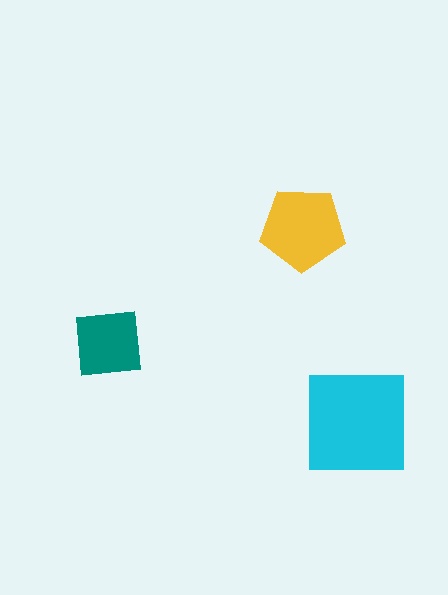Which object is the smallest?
The teal square.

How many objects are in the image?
There are 3 objects in the image.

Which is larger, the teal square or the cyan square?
The cyan square.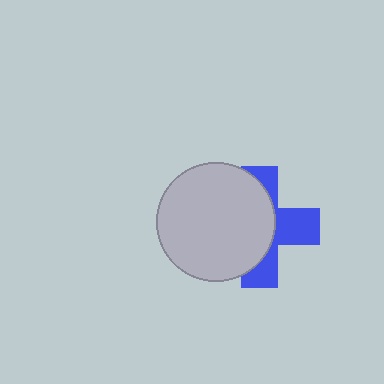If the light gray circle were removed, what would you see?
You would see the complete blue cross.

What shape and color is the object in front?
The object in front is a light gray circle.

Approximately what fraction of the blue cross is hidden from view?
Roughly 57% of the blue cross is hidden behind the light gray circle.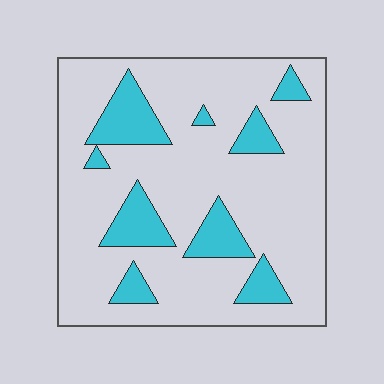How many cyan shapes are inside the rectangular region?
9.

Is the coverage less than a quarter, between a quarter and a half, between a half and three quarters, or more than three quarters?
Less than a quarter.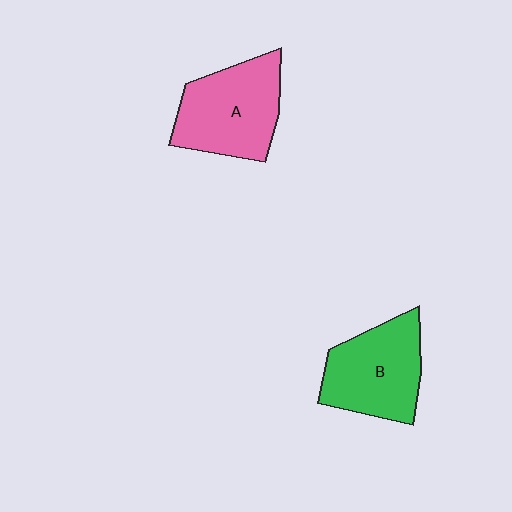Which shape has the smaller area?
Shape B (green).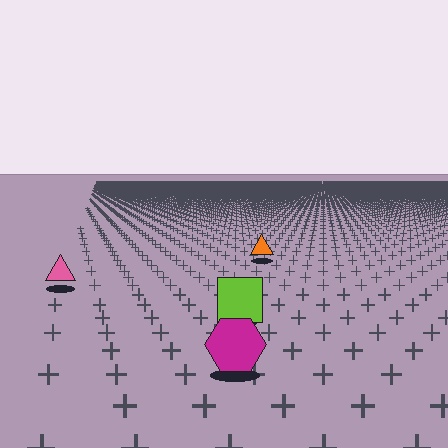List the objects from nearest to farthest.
From nearest to farthest: the magenta hexagon, the lime square, the pink triangle, the orange triangle.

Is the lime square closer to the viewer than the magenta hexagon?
No. The magenta hexagon is closer — you can tell from the texture gradient: the ground texture is coarser near it.